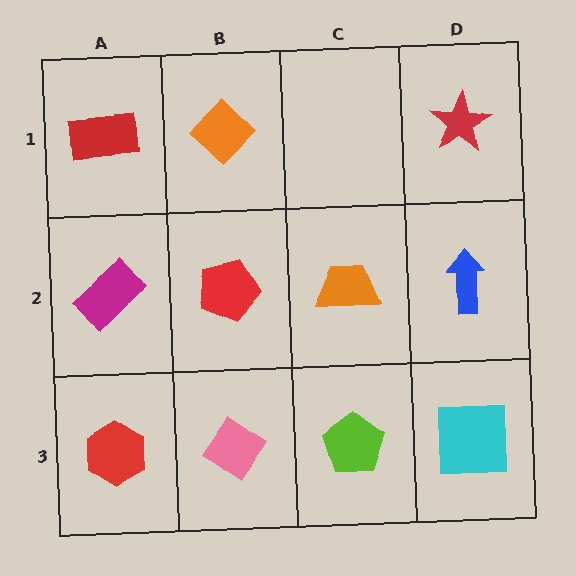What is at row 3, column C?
A lime pentagon.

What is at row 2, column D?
A blue arrow.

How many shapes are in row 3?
4 shapes.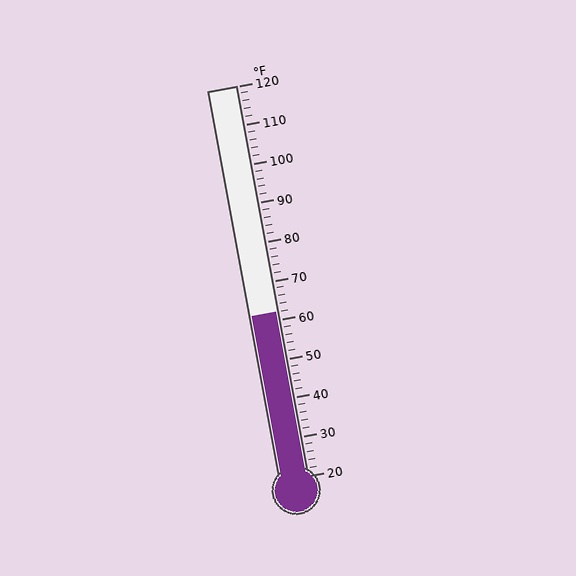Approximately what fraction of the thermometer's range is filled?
The thermometer is filled to approximately 40% of its range.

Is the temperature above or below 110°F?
The temperature is below 110°F.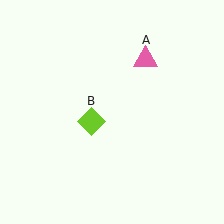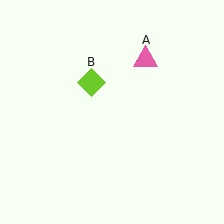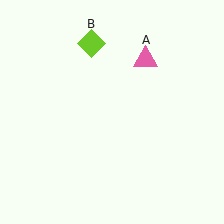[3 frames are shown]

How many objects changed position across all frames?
1 object changed position: lime diamond (object B).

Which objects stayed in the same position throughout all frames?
Pink triangle (object A) remained stationary.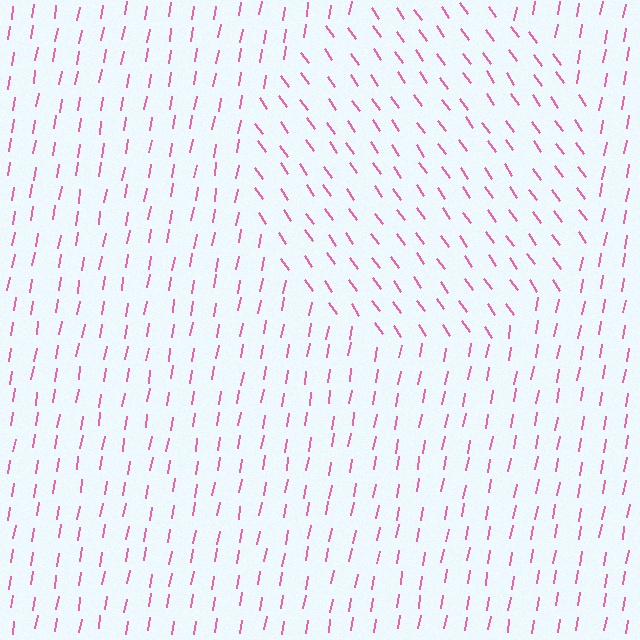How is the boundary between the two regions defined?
The boundary is defined purely by a change in line orientation (approximately 45 degrees difference). All lines are the same color and thickness.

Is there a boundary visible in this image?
Yes, there is a texture boundary formed by a change in line orientation.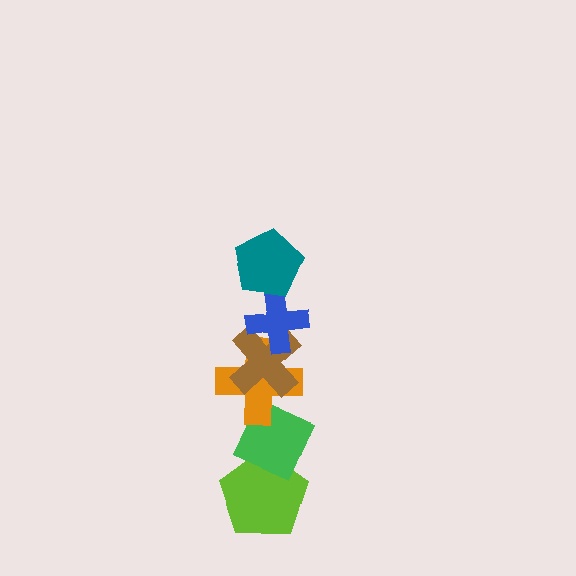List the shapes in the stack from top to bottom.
From top to bottom: the teal pentagon, the blue cross, the brown cross, the orange cross, the green diamond, the lime pentagon.